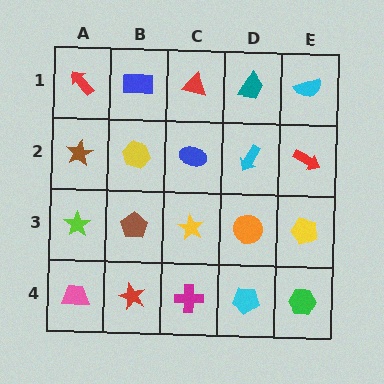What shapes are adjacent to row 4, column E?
A yellow pentagon (row 3, column E), a cyan pentagon (row 4, column D).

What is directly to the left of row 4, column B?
A pink trapezoid.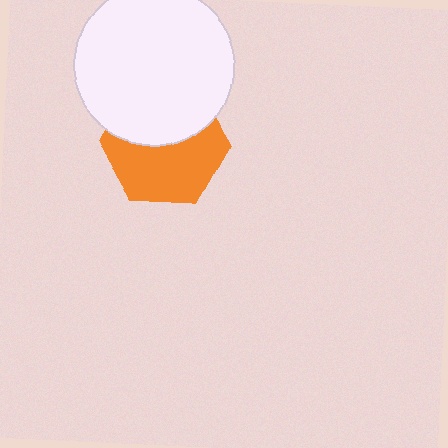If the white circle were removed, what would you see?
You would see the complete orange hexagon.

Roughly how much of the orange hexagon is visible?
About half of it is visible (roughly 57%).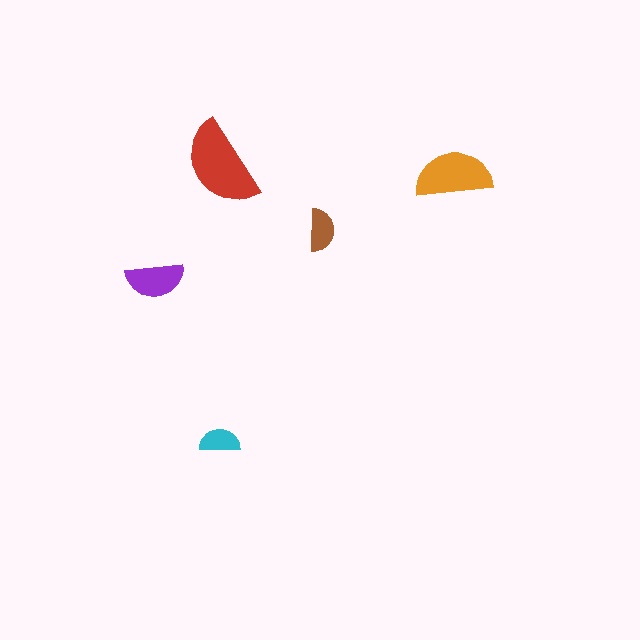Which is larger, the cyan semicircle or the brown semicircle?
The brown one.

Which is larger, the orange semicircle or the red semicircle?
The red one.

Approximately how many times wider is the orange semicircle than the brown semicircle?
About 2 times wider.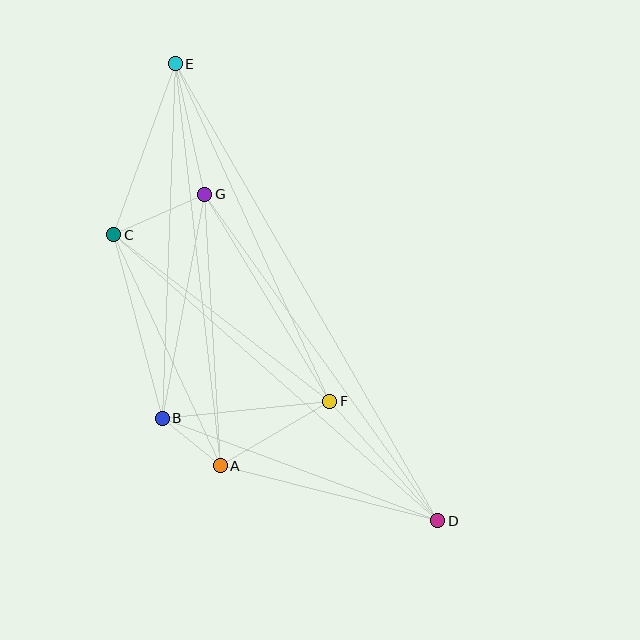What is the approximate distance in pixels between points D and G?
The distance between D and G is approximately 401 pixels.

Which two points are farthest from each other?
Points D and E are farthest from each other.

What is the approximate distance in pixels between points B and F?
The distance between B and F is approximately 168 pixels.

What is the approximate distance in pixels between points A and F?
The distance between A and F is approximately 127 pixels.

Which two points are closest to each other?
Points A and B are closest to each other.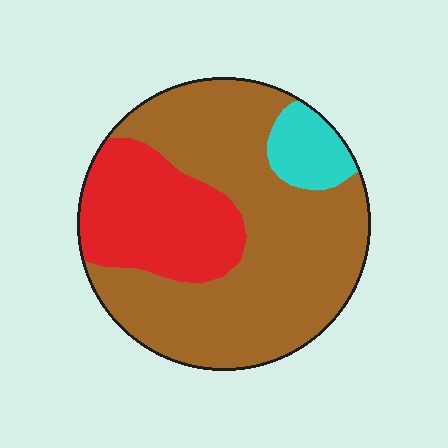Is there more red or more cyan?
Red.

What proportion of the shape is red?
Red covers 26% of the shape.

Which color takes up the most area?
Brown, at roughly 65%.